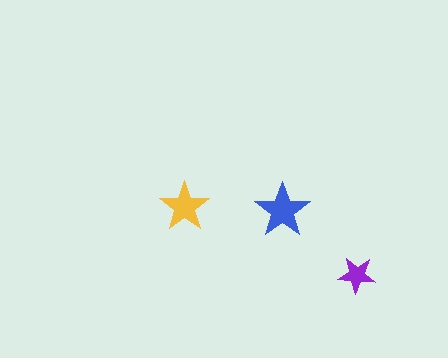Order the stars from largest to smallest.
the blue one, the yellow one, the purple one.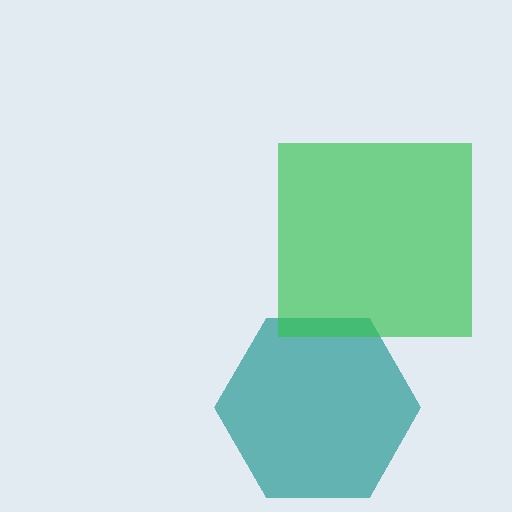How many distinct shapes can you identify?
There are 2 distinct shapes: a teal hexagon, a green square.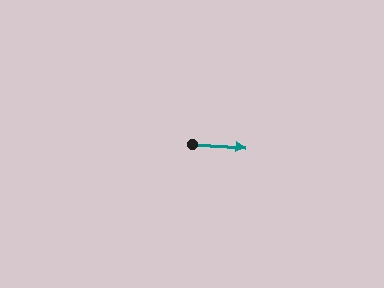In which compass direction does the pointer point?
East.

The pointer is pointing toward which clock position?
Roughly 3 o'clock.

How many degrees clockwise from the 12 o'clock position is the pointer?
Approximately 93 degrees.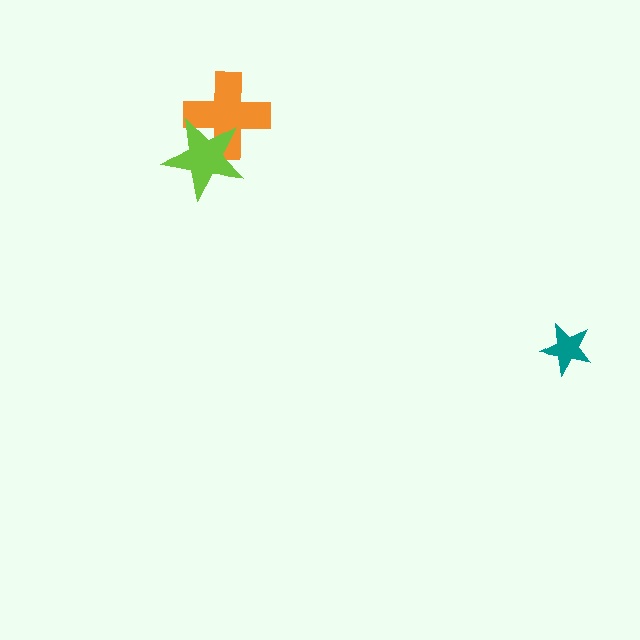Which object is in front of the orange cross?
The lime star is in front of the orange cross.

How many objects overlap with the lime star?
1 object overlaps with the lime star.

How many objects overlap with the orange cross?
1 object overlaps with the orange cross.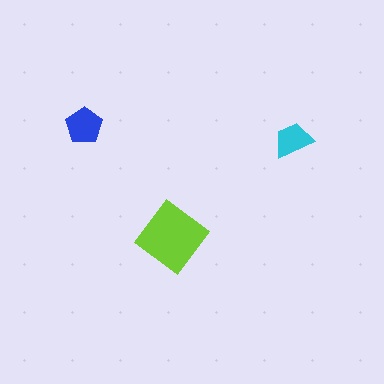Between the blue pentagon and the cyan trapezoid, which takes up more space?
The blue pentagon.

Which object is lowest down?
The lime diamond is bottommost.